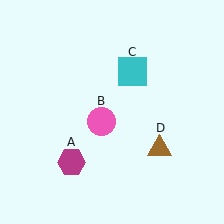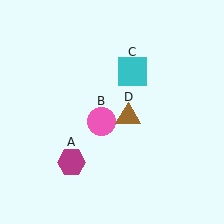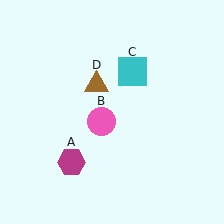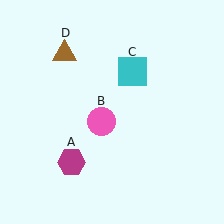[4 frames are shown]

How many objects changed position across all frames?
1 object changed position: brown triangle (object D).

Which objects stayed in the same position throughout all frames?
Magenta hexagon (object A) and pink circle (object B) and cyan square (object C) remained stationary.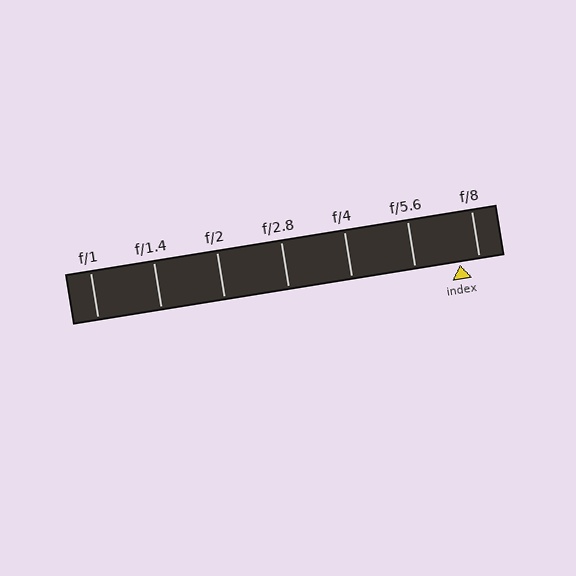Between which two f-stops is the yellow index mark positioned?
The index mark is between f/5.6 and f/8.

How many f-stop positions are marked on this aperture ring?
There are 7 f-stop positions marked.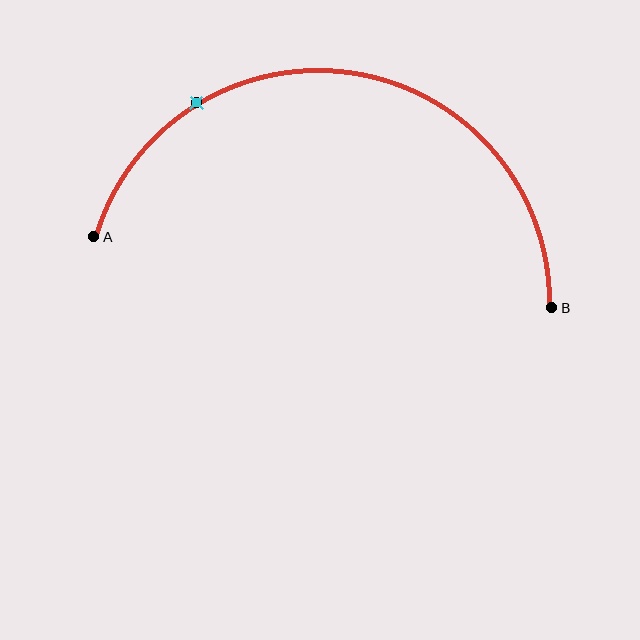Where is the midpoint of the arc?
The arc midpoint is the point on the curve farthest from the straight line joining A and B. It sits above that line.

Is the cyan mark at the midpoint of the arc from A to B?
No. The cyan mark lies on the arc but is closer to endpoint A. The arc midpoint would be at the point on the curve equidistant along the arc from both A and B.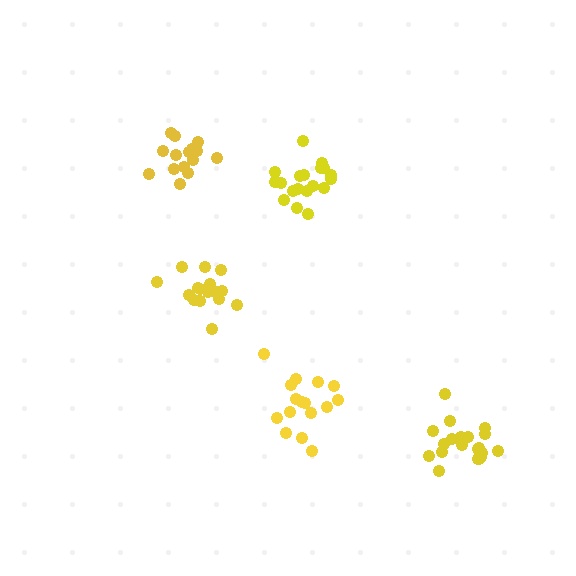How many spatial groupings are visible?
There are 5 spatial groupings.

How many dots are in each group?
Group 1: 20 dots, Group 2: 16 dots, Group 3: 19 dots, Group 4: 16 dots, Group 5: 15 dots (86 total).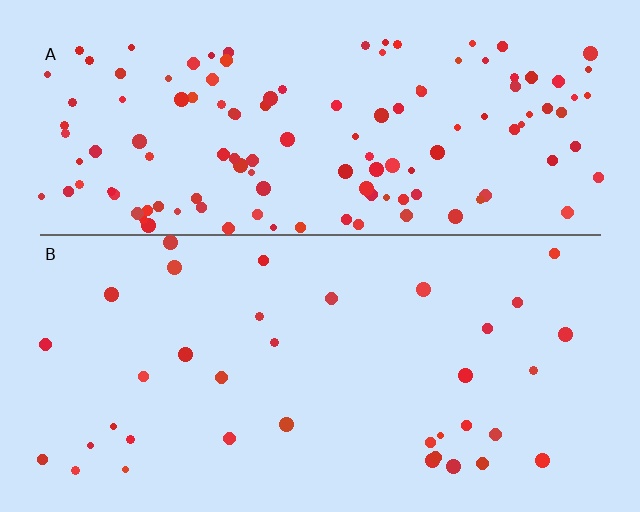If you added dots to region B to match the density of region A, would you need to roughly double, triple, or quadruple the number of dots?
Approximately quadruple.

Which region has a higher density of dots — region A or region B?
A (the top).